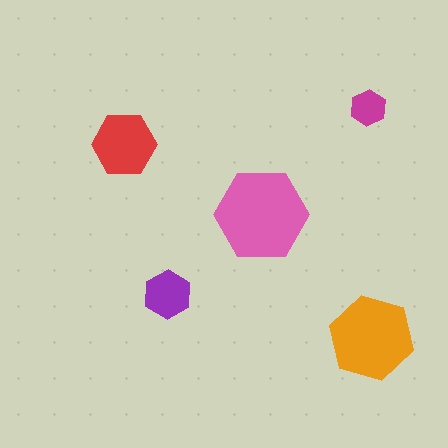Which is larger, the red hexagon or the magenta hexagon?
The red one.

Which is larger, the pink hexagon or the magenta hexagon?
The pink one.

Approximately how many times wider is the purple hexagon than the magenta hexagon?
About 1.5 times wider.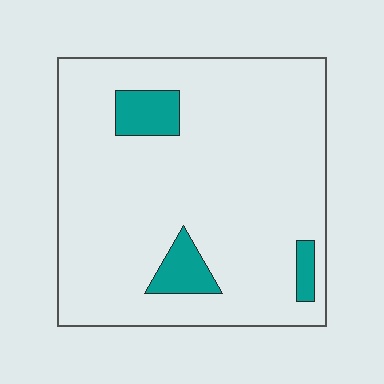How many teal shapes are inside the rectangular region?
3.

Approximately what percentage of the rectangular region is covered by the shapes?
Approximately 10%.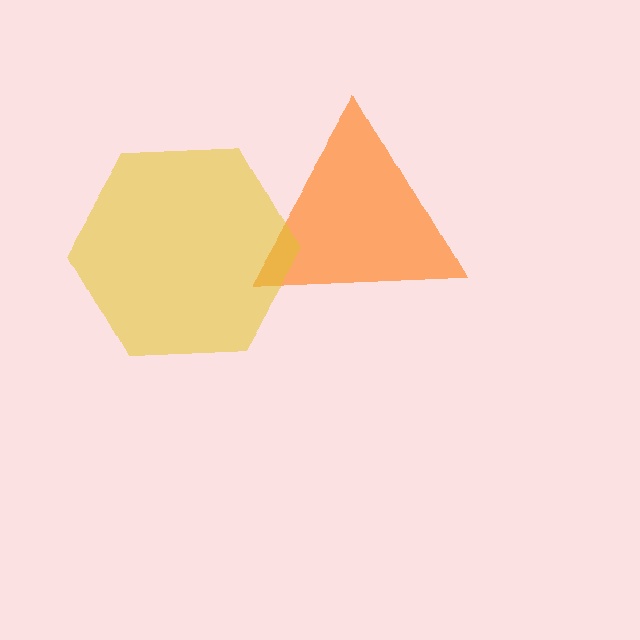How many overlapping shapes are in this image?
There are 2 overlapping shapes in the image.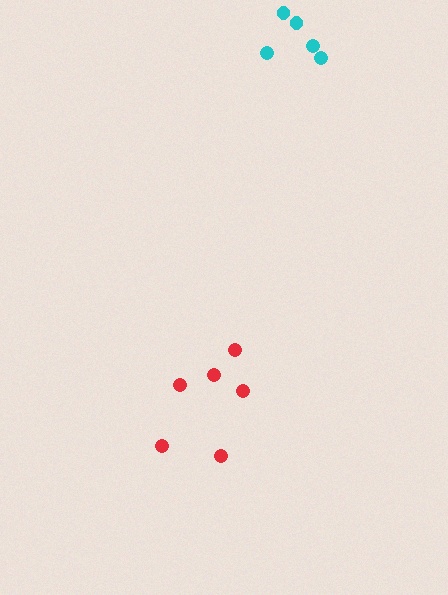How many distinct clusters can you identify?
There are 2 distinct clusters.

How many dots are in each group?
Group 1: 6 dots, Group 2: 5 dots (11 total).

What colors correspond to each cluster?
The clusters are colored: red, cyan.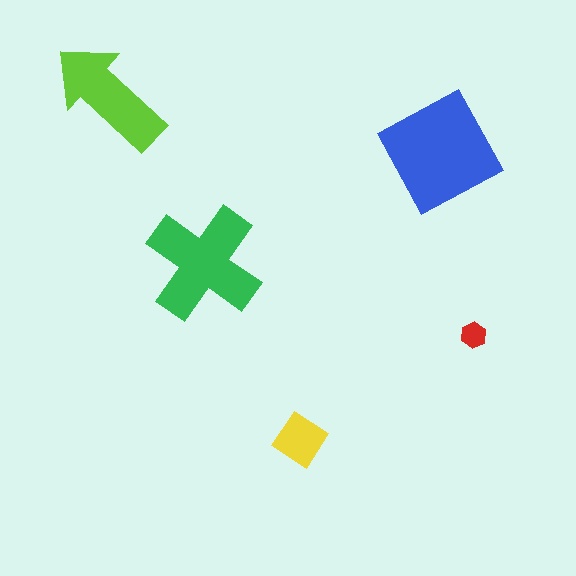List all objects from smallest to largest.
The red hexagon, the yellow diamond, the lime arrow, the green cross, the blue square.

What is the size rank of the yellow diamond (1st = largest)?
4th.